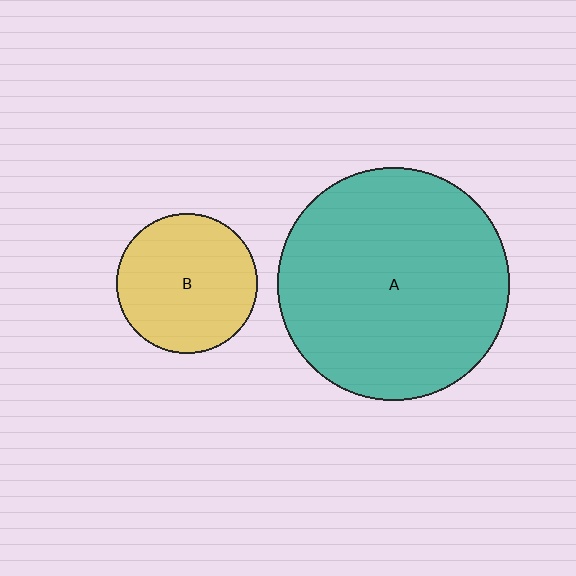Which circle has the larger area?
Circle A (teal).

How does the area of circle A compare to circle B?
Approximately 2.8 times.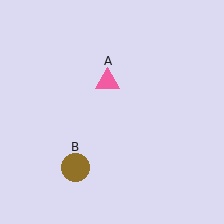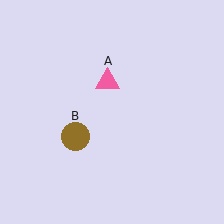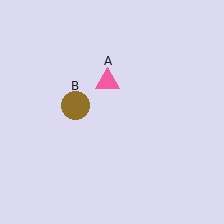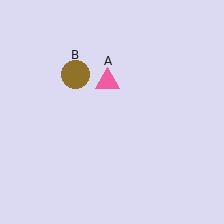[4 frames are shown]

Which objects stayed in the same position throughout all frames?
Pink triangle (object A) remained stationary.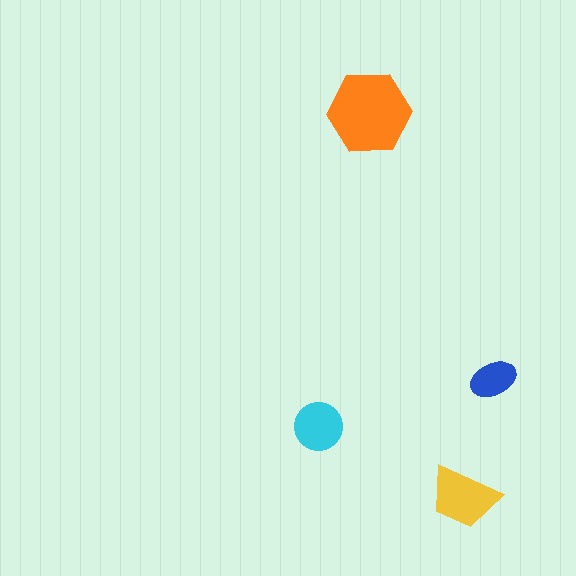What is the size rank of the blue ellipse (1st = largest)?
4th.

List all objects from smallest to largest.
The blue ellipse, the cyan circle, the yellow trapezoid, the orange hexagon.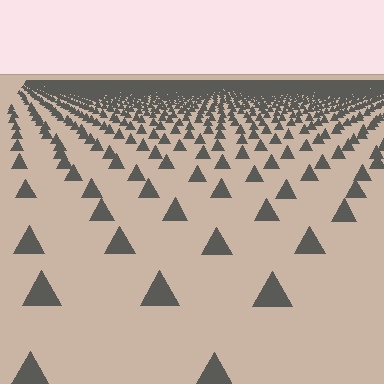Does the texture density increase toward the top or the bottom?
Density increases toward the top.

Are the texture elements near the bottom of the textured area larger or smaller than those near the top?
Larger. Near the bottom, elements are closer to the viewer and appear at a bigger on-screen size.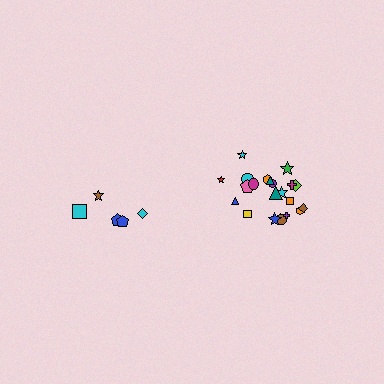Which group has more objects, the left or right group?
The right group.